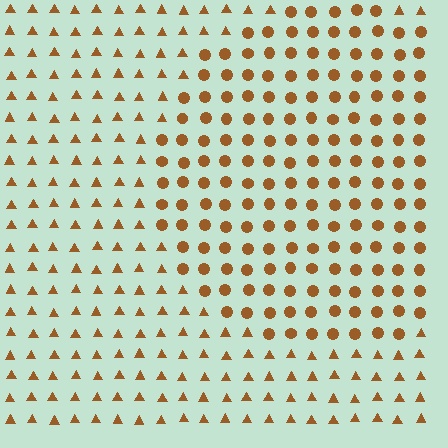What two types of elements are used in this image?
The image uses circles inside the circle region and triangles outside it.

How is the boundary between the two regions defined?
The boundary is defined by a change in element shape: circles inside vs. triangles outside. All elements share the same color and spacing.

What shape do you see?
I see a circle.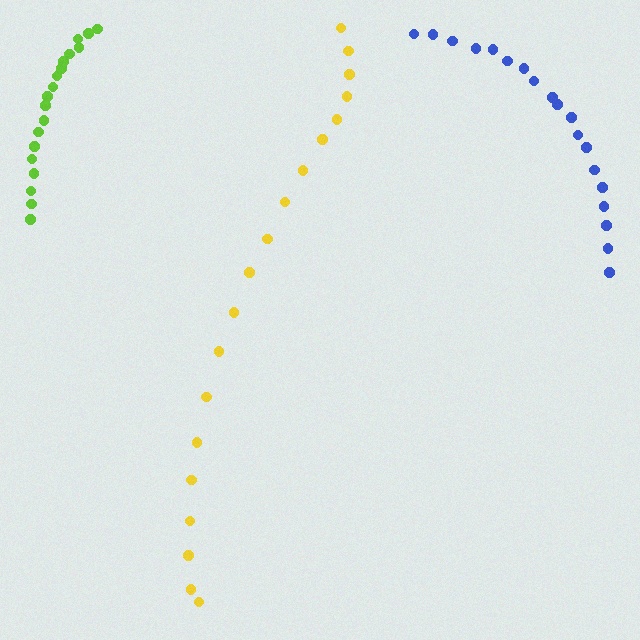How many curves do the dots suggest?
There are 3 distinct paths.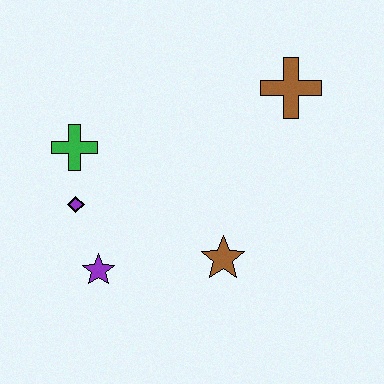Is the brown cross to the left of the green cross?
No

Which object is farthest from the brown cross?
The purple star is farthest from the brown cross.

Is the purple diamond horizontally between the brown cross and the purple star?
No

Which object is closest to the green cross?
The purple diamond is closest to the green cross.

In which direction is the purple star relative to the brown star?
The purple star is to the left of the brown star.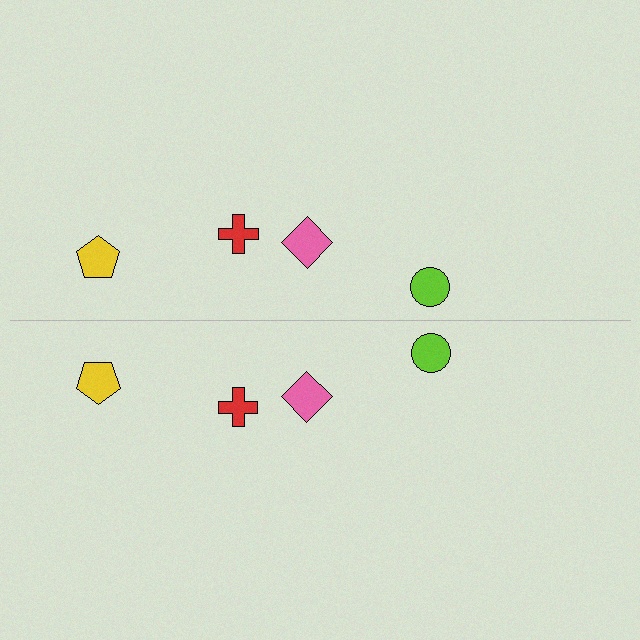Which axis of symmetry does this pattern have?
The pattern has a horizontal axis of symmetry running through the center of the image.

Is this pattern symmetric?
Yes, this pattern has bilateral (reflection) symmetry.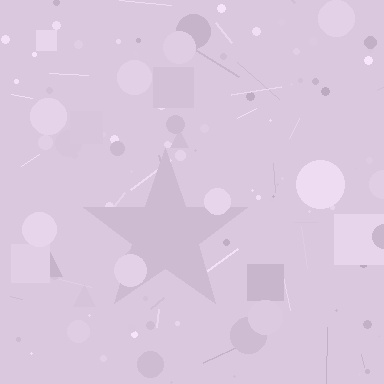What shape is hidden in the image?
A star is hidden in the image.